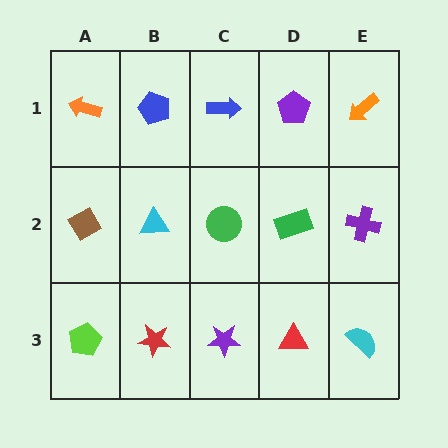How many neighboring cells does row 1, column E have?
2.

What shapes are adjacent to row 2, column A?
An orange arrow (row 1, column A), a lime pentagon (row 3, column A), a cyan triangle (row 2, column B).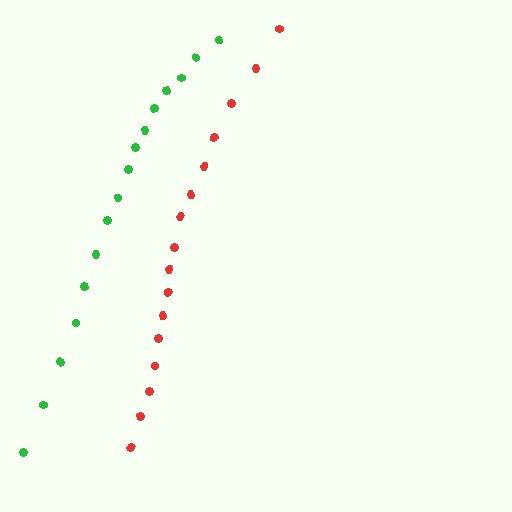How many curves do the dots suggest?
There are 2 distinct paths.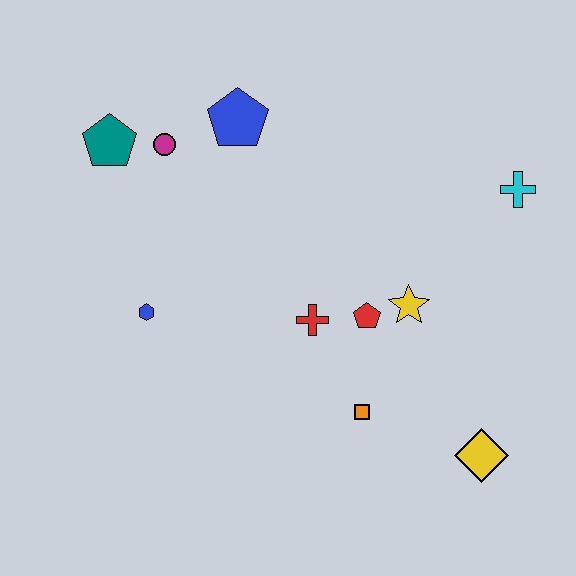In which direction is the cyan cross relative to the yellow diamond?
The cyan cross is above the yellow diamond.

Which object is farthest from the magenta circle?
The yellow diamond is farthest from the magenta circle.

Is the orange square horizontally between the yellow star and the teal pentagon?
Yes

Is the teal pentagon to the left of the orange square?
Yes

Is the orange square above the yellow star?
No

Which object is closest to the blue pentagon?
The magenta circle is closest to the blue pentagon.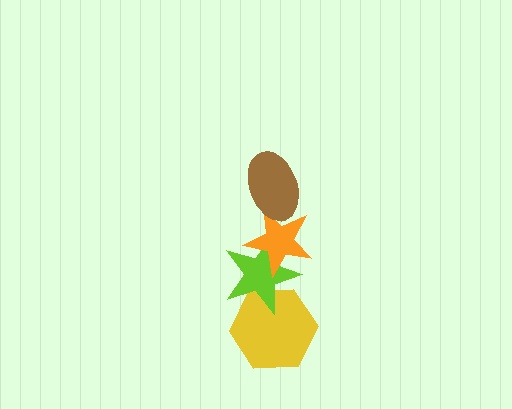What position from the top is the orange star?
The orange star is 2nd from the top.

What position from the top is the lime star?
The lime star is 3rd from the top.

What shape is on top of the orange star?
The brown ellipse is on top of the orange star.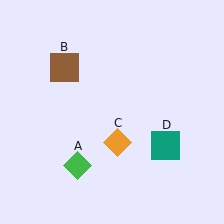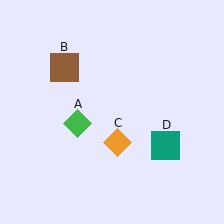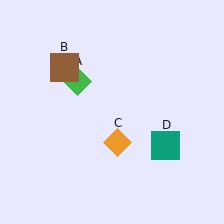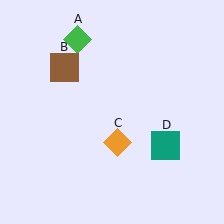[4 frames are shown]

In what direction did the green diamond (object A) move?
The green diamond (object A) moved up.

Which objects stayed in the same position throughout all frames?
Brown square (object B) and orange diamond (object C) and teal square (object D) remained stationary.